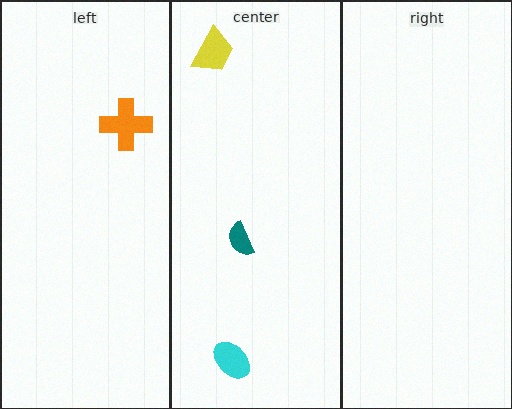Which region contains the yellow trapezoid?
The center region.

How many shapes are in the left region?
1.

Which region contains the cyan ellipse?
The center region.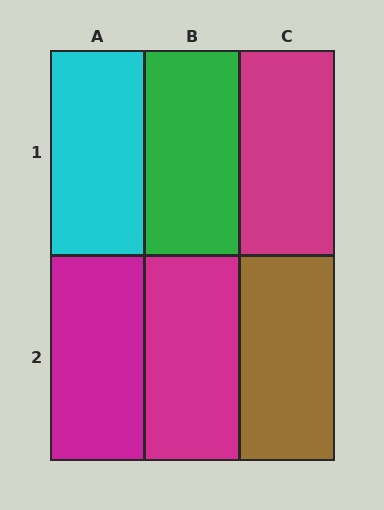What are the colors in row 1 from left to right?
Cyan, green, magenta.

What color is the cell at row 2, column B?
Magenta.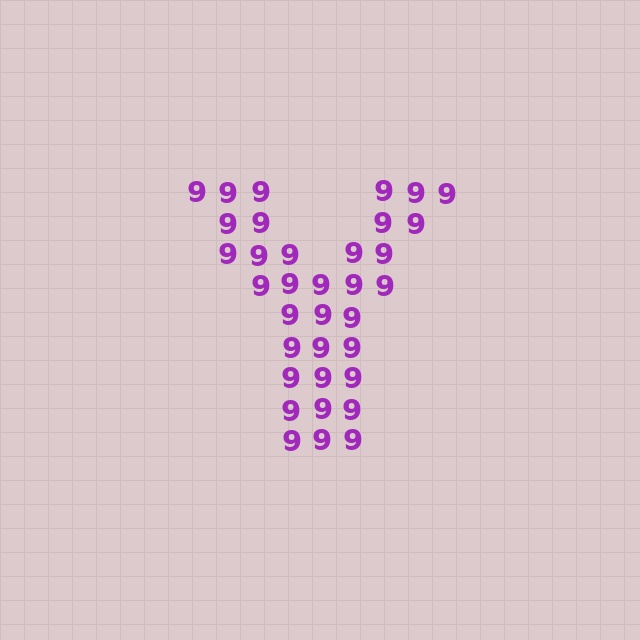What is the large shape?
The large shape is the letter Y.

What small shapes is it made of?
It is made of small digit 9's.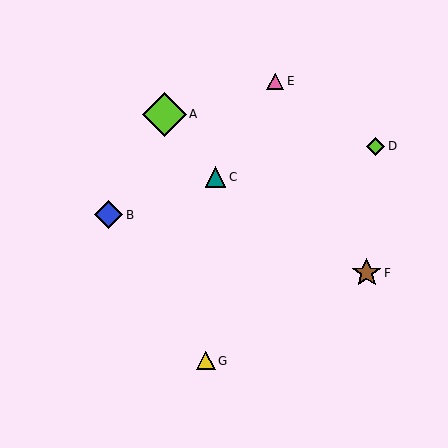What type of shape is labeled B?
Shape B is a blue diamond.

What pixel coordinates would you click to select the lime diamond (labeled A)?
Click at (164, 114) to select the lime diamond A.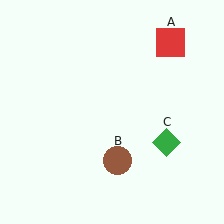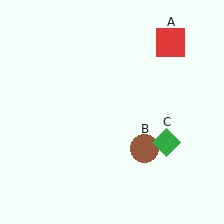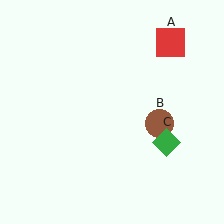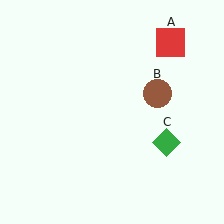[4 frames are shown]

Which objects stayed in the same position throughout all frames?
Red square (object A) and green diamond (object C) remained stationary.